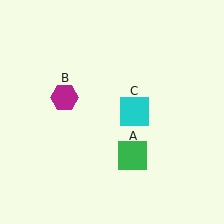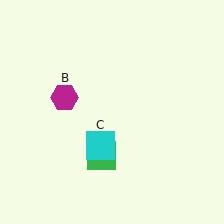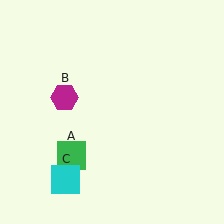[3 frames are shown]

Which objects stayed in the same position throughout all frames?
Magenta hexagon (object B) remained stationary.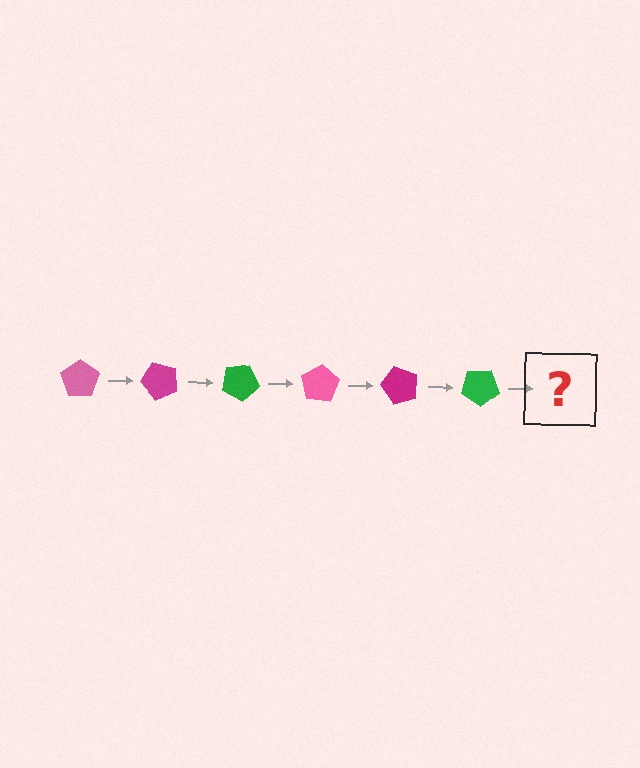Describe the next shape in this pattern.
It should be a pink pentagon, rotated 300 degrees from the start.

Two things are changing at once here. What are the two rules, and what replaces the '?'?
The two rules are that it rotates 50 degrees each step and the color cycles through pink, magenta, and green. The '?' should be a pink pentagon, rotated 300 degrees from the start.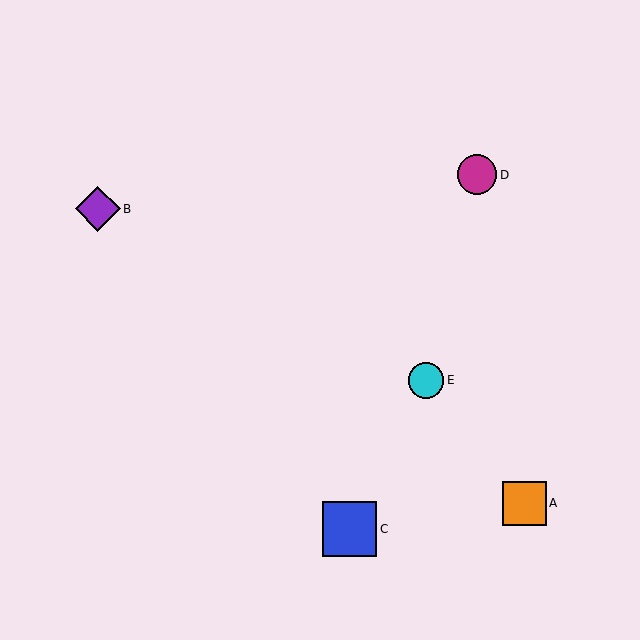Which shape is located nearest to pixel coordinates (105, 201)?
The purple diamond (labeled B) at (98, 209) is nearest to that location.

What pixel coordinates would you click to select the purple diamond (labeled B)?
Click at (98, 209) to select the purple diamond B.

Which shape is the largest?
The blue square (labeled C) is the largest.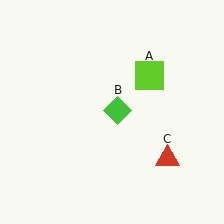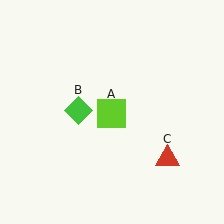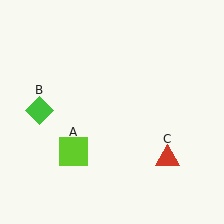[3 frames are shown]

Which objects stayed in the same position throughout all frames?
Red triangle (object C) remained stationary.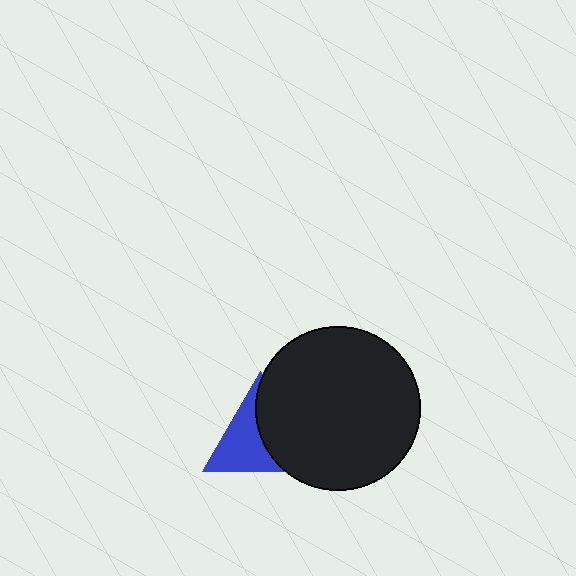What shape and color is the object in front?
The object in front is a black circle.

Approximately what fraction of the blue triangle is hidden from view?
Roughly 47% of the blue triangle is hidden behind the black circle.